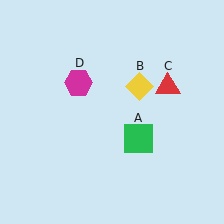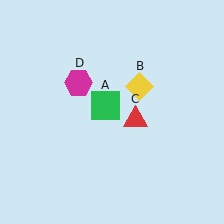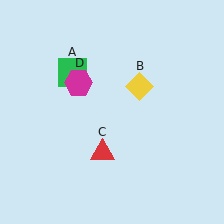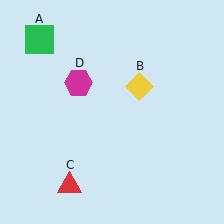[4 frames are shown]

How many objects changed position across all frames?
2 objects changed position: green square (object A), red triangle (object C).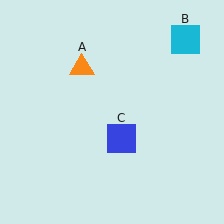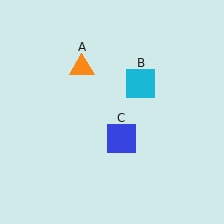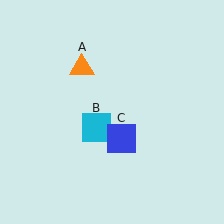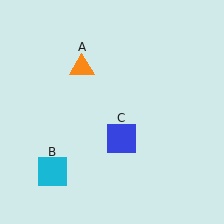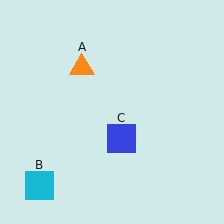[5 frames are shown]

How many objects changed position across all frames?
1 object changed position: cyan square (object B).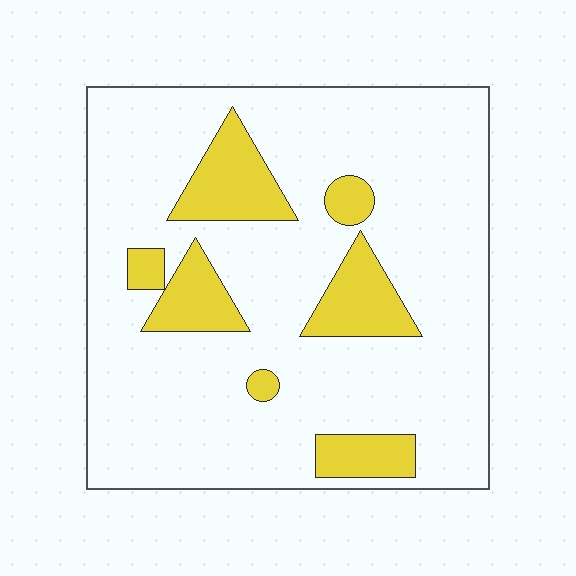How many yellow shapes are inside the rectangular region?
7.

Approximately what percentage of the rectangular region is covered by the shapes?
Approximately 20%.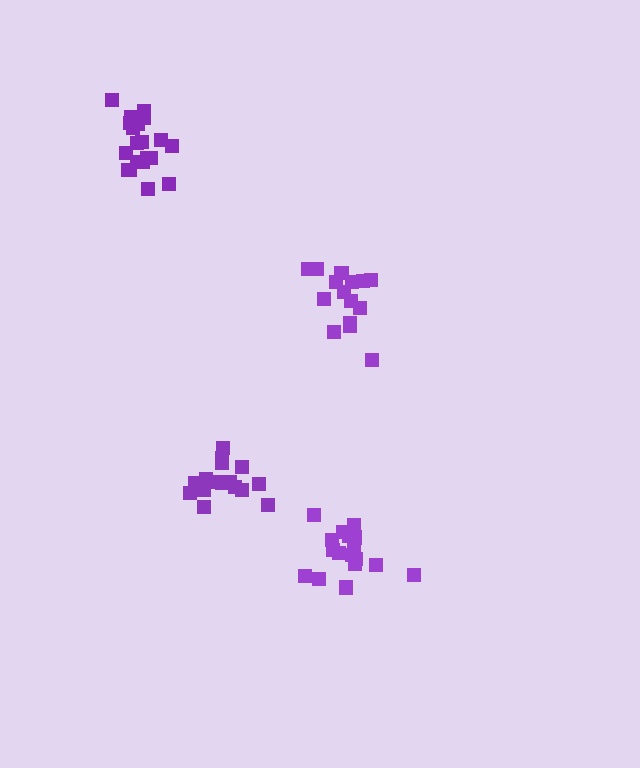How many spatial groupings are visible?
There are 4 spatial groupings.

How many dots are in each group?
Group 1: 16 dots, Group 2: 15 dots, Group 3: 17 dots, Group 4: 20 dots (68 total).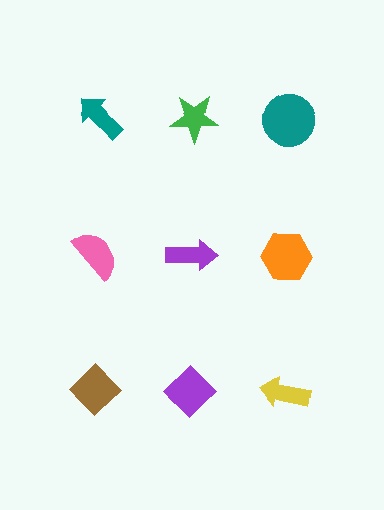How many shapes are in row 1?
3 shapes.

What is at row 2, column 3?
An orange hexagon.